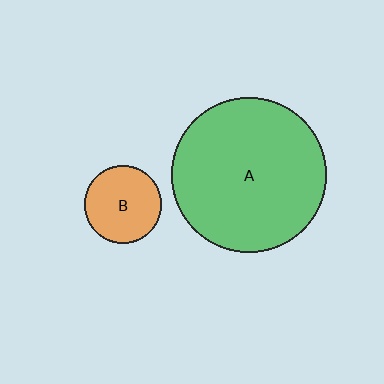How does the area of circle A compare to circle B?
Approximately 4.0 times.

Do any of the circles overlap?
No, none of the circles overlap.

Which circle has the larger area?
Circle A (green).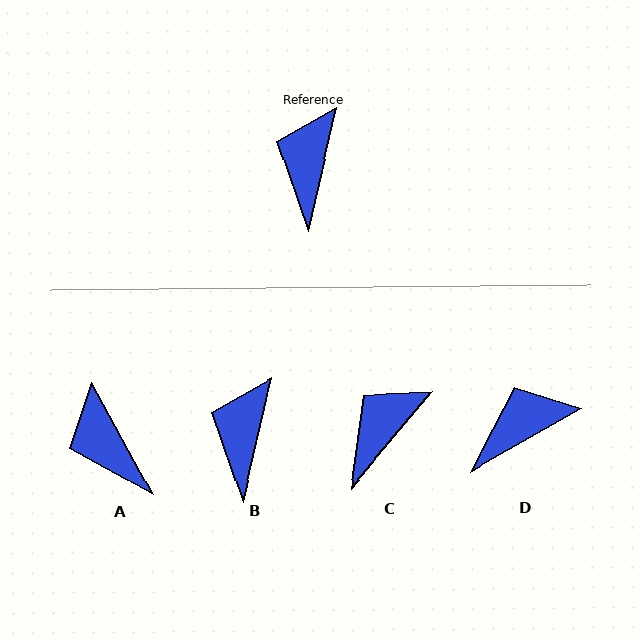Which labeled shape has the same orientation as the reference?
B.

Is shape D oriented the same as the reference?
No, it is off by about 47 degrees.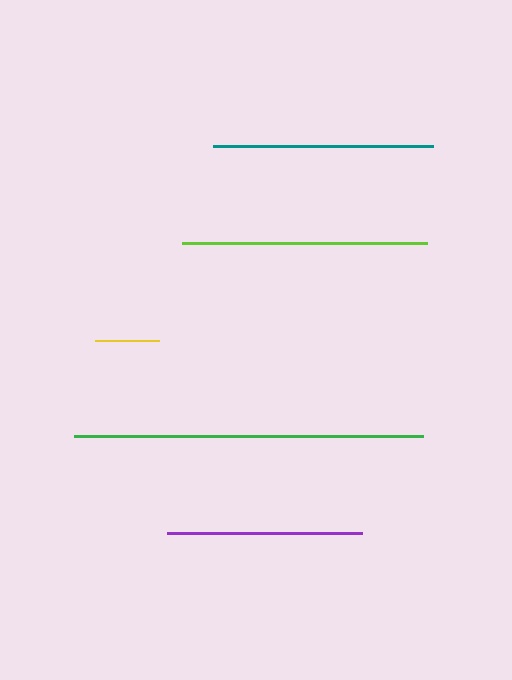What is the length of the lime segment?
The lime segment is approximately 245 pixels long.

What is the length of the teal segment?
The teal segment is approximately 220 pixels long.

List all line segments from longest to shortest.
From longest to shortest: green, lime, teal, purple, yellow.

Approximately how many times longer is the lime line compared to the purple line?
The lime line is approximately 1.3 times the length of the purple line.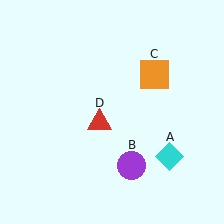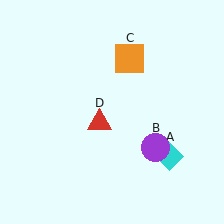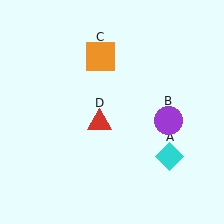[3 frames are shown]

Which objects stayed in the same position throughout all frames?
Cyan diamond (object A) and red triangle (object D) remained stationary.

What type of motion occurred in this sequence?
The purple circle (object B), orange square (object C) rotated counterclockwise around the center of the scene.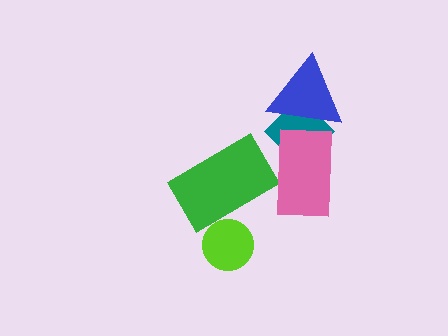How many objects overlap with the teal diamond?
2 objects overlap with the teal diamond.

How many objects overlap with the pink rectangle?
1 object overlaps with the pink rectangle.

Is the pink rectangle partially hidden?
No, no other shape covers it.